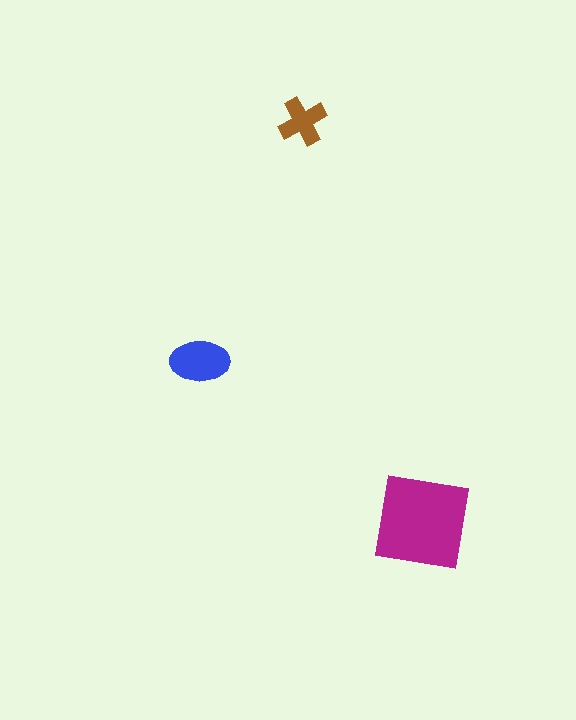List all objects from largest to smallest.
The magenta square, the blue ellipse, the brown cross.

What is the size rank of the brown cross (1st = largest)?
3rd.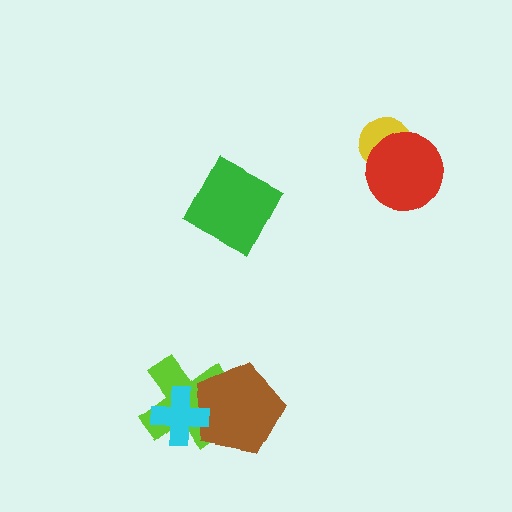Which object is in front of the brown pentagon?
The cyan cross is in front of the brown pentagon.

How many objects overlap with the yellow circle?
1 object overlaps with the yellow circle.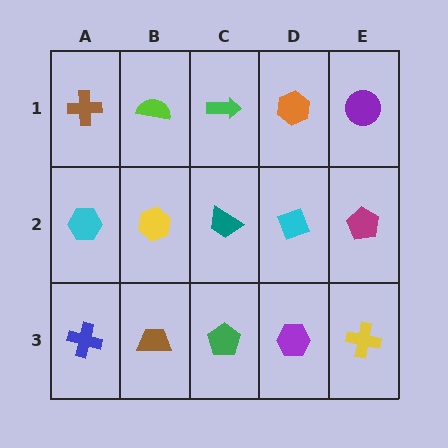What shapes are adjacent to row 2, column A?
A brown cross (row 1, column A), a blue cross (row 3, column A), a yellow hexagon (row 2, column B).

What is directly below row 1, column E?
A magenta pentagon.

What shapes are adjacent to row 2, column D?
An orange hexagon (row 1, column D), a purple hexagon (row 3, column D), a teal trapezoid (row 2, column C), a magenta pentagon (row 2, column E).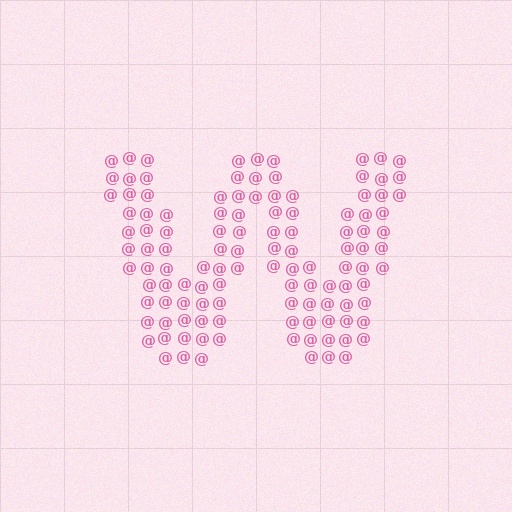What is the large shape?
The large shape is the letter W.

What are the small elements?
The small elements are at signs.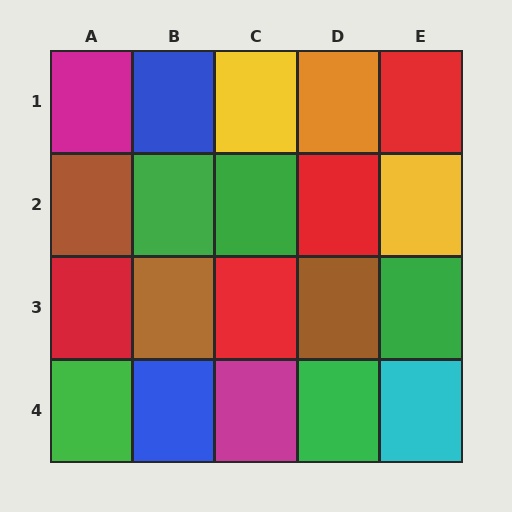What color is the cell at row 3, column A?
Red.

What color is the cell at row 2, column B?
Green.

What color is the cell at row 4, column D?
Green.